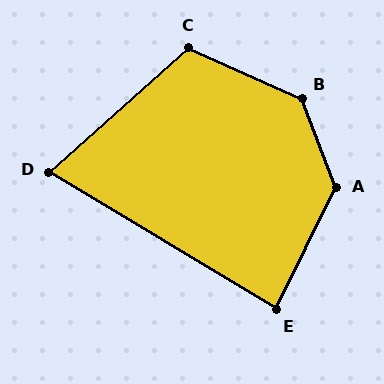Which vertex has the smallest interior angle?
D, at approximately 73 degrees.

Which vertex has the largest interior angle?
B, at approximately 135 degrees.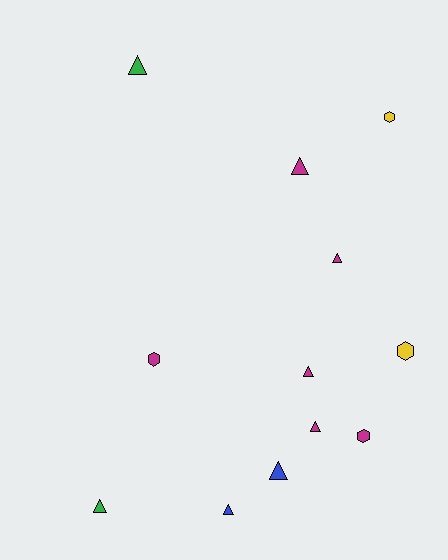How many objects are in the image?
There are 12 objects.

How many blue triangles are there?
There are 2 blue triangles.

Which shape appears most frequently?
Triangle, with 8 objects.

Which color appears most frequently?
Magenta, with 6 objects.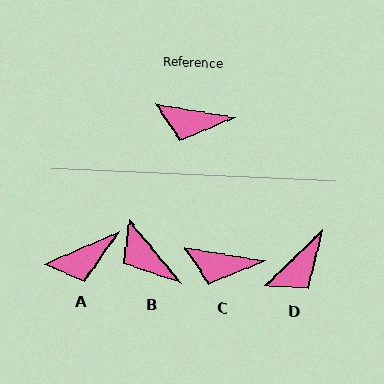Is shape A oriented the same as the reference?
No, it is off by about 33 degrees.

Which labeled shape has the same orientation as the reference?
C.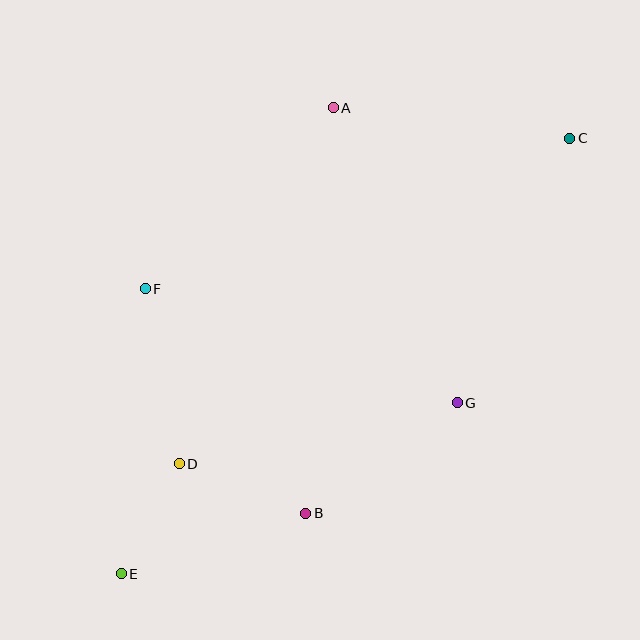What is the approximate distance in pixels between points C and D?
The distance between C and D is approximately 508 pixels.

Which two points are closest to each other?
Points D and E are closest to each other.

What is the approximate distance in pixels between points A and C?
The distance between A and C is approximately 239 pixels.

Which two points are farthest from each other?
Points C and E are farthest from each other.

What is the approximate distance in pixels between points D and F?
The distance between D and F is approximately 179 pixels.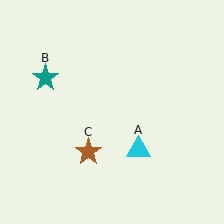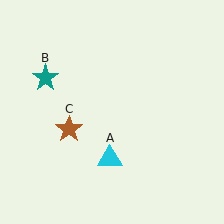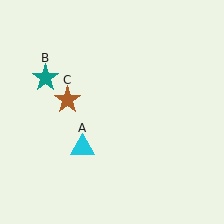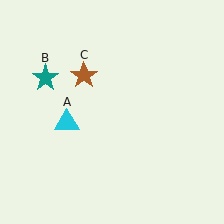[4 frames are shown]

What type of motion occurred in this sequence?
The cyan triangle (object A), brown star (object C) rotated clockwise around the center of the scene.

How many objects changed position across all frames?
2 objects changed position: cyan triangle (object A), brown star (object C).